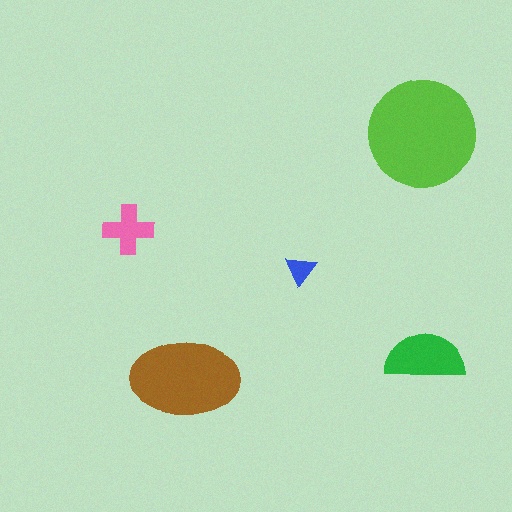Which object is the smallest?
The blue triangle.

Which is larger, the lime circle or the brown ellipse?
The lime circle.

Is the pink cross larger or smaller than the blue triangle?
Larger.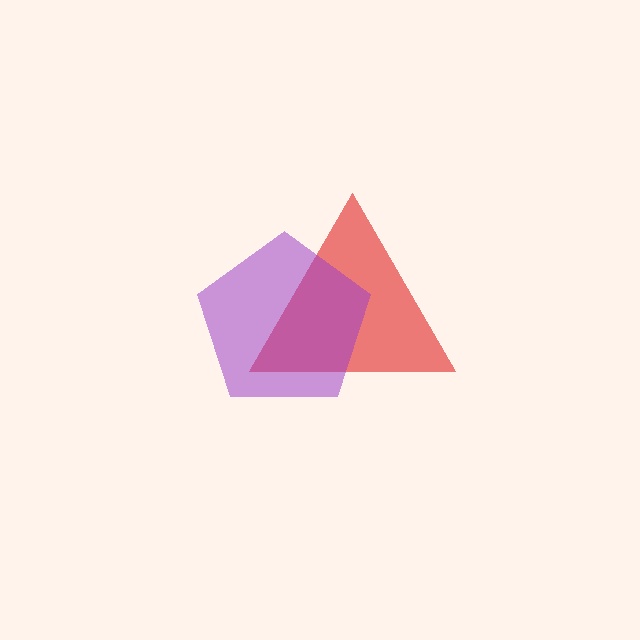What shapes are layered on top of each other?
The layered shapes are: a red triangle, a purple pentagon.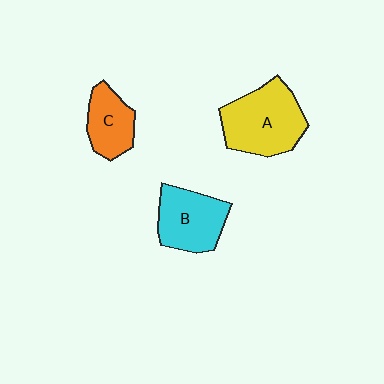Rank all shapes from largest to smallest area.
From largest to smallest: A (yellow), B (cyan), C (orange).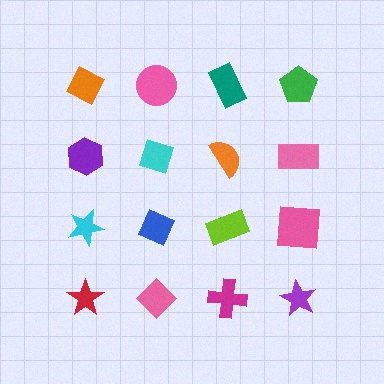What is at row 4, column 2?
A pink diamond.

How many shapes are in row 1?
4 shapes.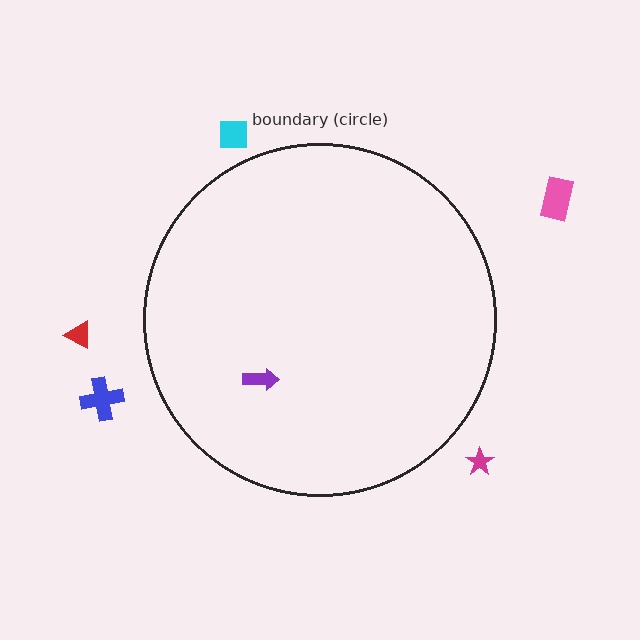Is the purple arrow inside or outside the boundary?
Inside.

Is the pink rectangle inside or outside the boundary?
Outside.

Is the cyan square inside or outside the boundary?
Outside.